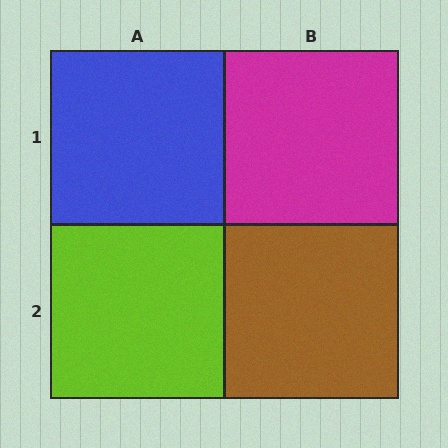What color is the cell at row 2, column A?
Lime.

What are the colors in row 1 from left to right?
Blue, magenta.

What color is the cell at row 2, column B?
Brown.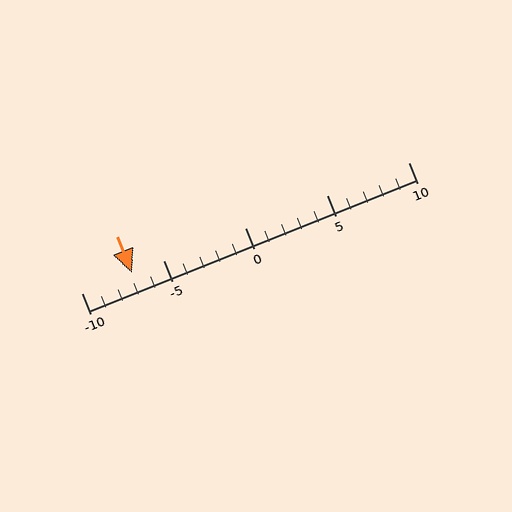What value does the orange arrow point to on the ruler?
The orange arrow points to approximately -7.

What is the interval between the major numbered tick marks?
The major tick marks are spaced 5 units apart.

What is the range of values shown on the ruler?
The ruler shows values from -10 to 10.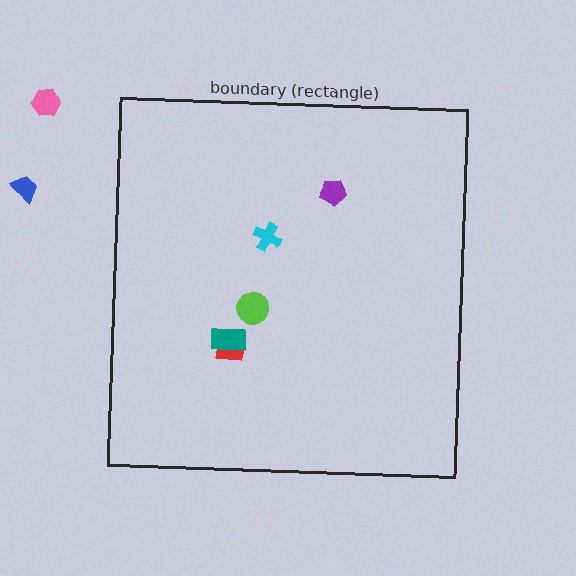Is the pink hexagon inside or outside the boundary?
Outside.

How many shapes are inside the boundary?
5 inside, 2 outside.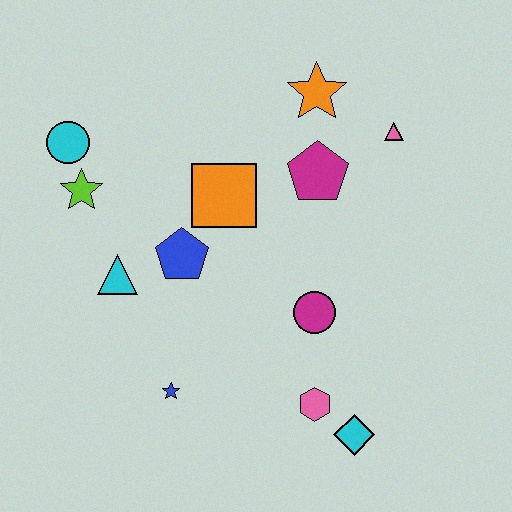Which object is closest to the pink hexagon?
The cyan diamond is closest to the pink hexagon.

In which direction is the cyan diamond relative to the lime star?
The cyan diamond is to the right of the lime star.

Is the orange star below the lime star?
No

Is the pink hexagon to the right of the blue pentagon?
Yes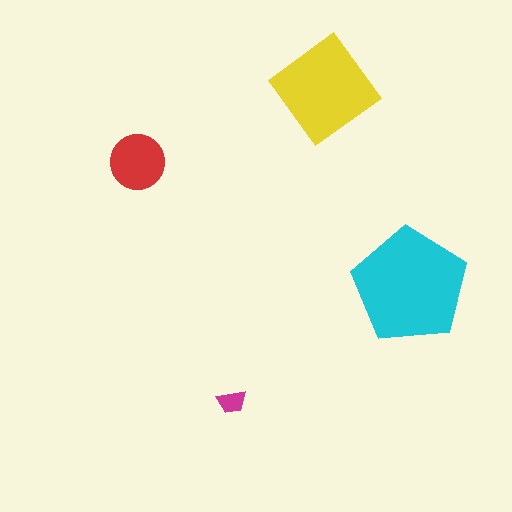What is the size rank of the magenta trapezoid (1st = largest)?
4th.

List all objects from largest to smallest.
The cyan pentagon, the yellow diamond, the red circle, the magenta trapezoid.